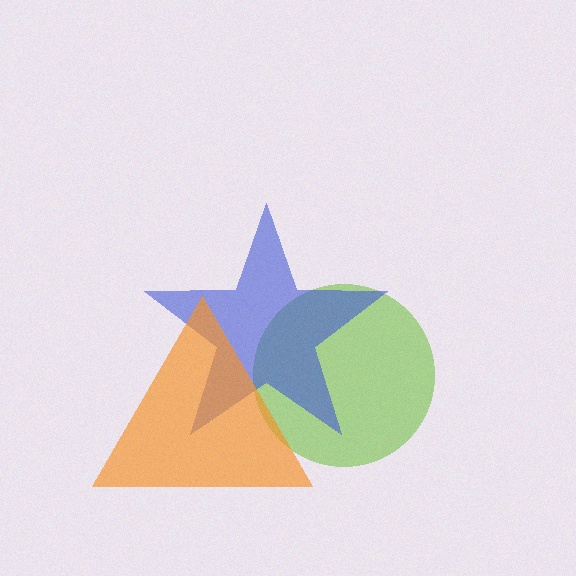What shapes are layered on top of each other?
The layered shapes are: a lime circle, a blue star, an orange triangle.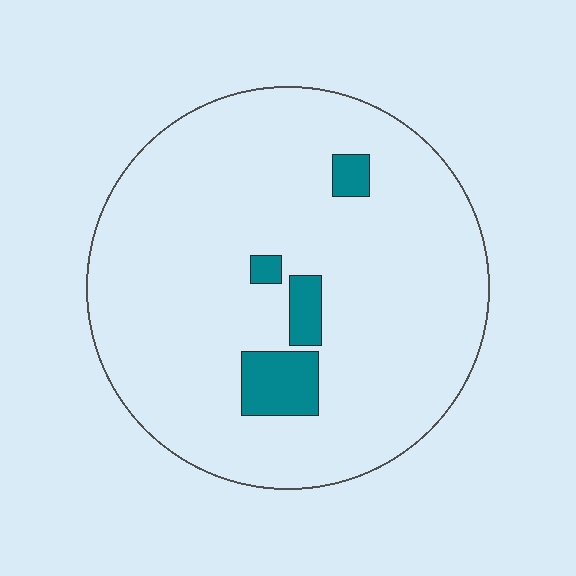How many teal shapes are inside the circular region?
4.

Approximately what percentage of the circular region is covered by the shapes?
Approximately 10%.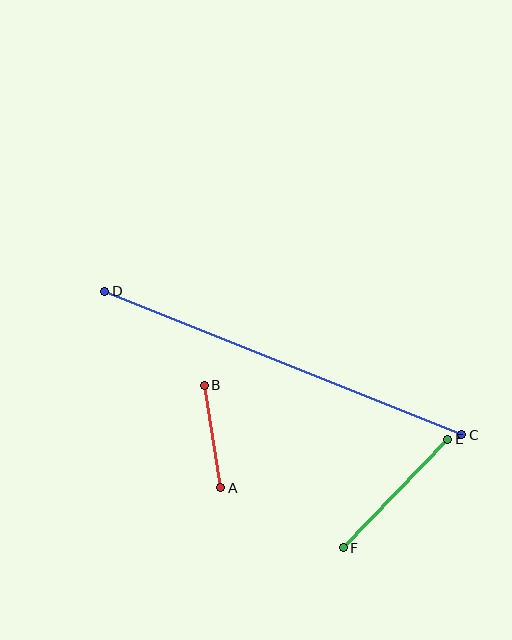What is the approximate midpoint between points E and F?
The midpoint is at approximately (396, 493) pixels.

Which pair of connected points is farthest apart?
Points C and D are farthest apart.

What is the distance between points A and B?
The distance is approximately 104 pixels.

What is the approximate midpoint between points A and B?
The midpoint is at approximately (213, 436) pixels.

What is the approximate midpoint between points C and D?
The midpoint is at approximately (283, 363) pixels.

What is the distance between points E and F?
The distance is approximately 151 pixels.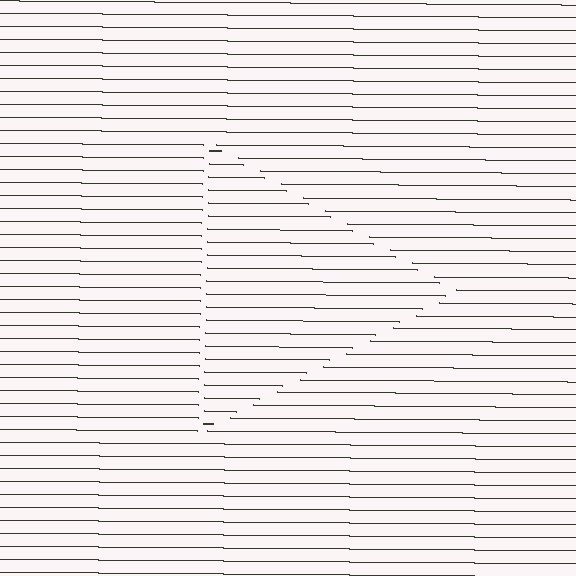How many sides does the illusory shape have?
3 sides — the line-ends trace a triangle.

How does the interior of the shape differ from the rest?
The interior of the shape contains the same grating, shifted by half a period — the contour is defined by the phase discontinuity where line-ends from the inner and outer gratings abut.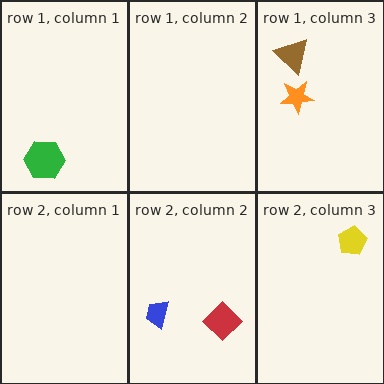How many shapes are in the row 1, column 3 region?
2.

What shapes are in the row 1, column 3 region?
The brown triangle, the orange star.